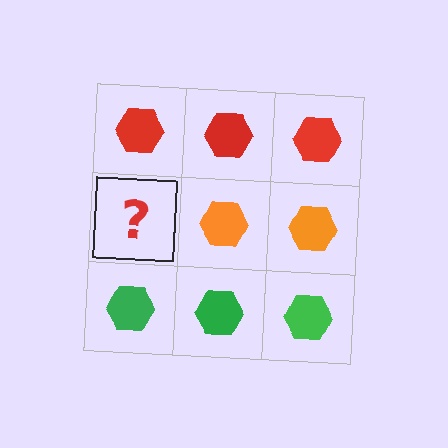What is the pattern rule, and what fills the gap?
The rule is that each row has a consistent color. The gap should be filled with an orange hexagon.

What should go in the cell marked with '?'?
The missing cell should contain an orange hexagon.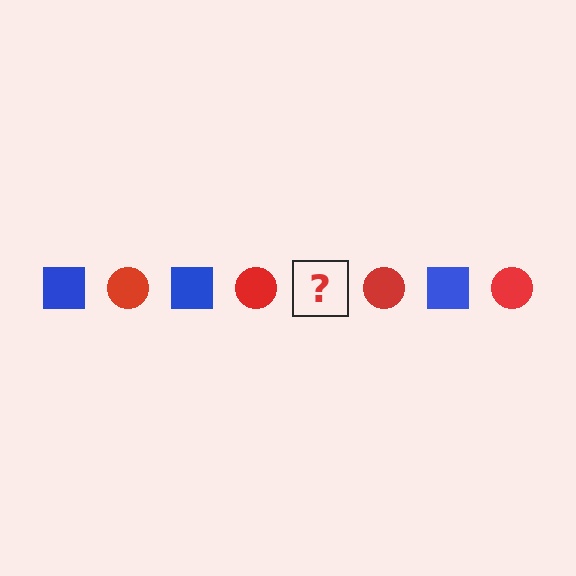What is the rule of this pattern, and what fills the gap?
The rule is that the pattern alternates between blue square and red circle. The gap should be filled with a blue square.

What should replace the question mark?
The question mark should be replaced with a blue square.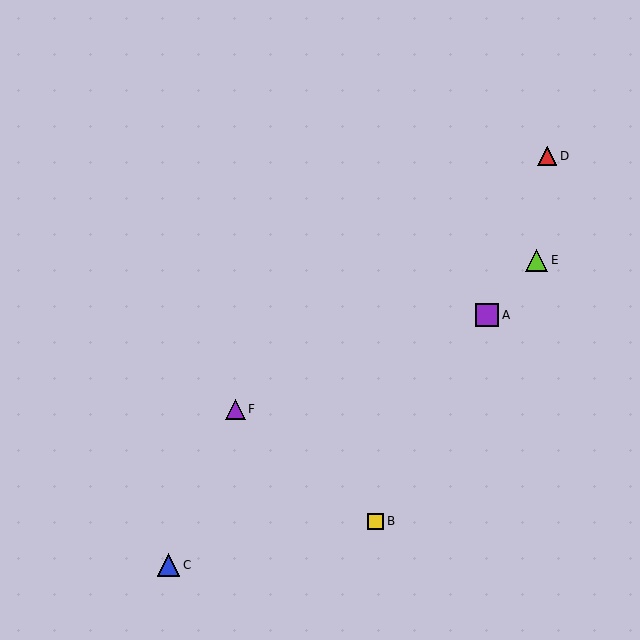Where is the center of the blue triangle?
The center of the blue triangle is at (168, 565).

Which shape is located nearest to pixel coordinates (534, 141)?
The red triangle (labeled D) at (547, 156) is nearest to that location.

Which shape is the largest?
The purple square (labeled A) is the largest.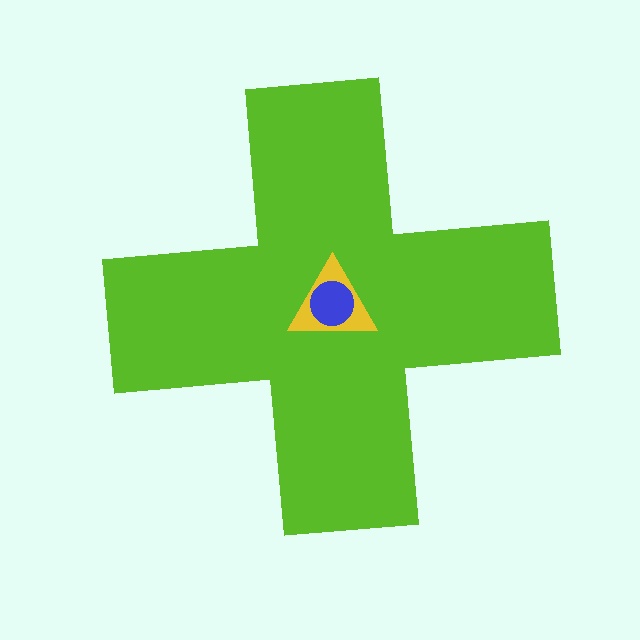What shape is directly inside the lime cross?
The yellow triangle.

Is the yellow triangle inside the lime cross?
Yes.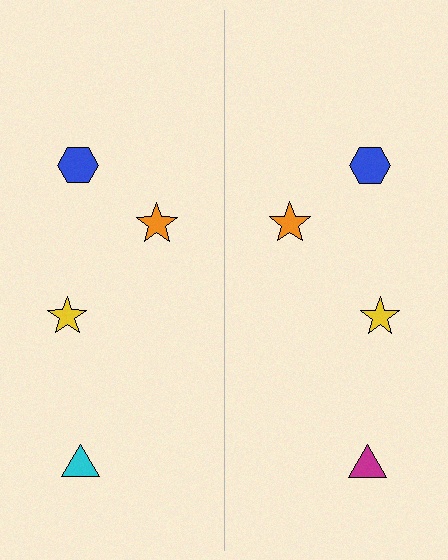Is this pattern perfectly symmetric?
No, the pattern is not perfectly symmetric. The magenta triangle on the right side breaks the symmetry — its mirror counterpart is cyan.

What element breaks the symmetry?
The magenta triangle on the right side breaks the symmetry — its mirror counterpart is cyan.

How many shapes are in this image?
There are 8 shapes in this image.